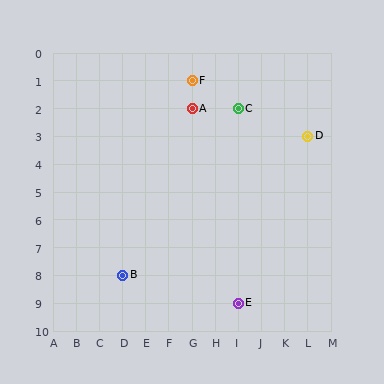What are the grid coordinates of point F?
Point F is at grid coordinates (G, 1).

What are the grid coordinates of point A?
Point A is at grid coordinates (G, 2).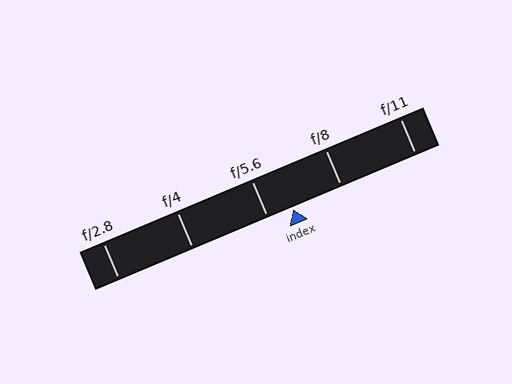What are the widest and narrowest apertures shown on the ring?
The widest aperture shown is f/2.8 and the narrowest is f/11.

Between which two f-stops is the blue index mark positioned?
The index mark is between f/5.6 and f/8.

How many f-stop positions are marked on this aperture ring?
There are 5 f-stop positions marked.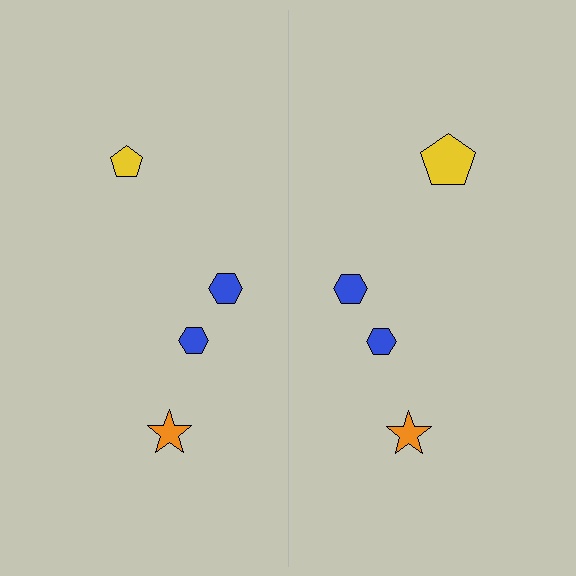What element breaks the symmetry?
The yellow pentagon on the right side has a different size than its mirror counterpart.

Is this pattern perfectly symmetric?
No, the pattern is not perfectly symmetric. The yellow pentagon on the right side has a different size than its mirror counterpart.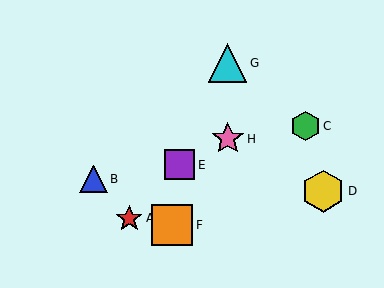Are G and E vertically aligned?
No, G is at x≈228 and E is at x≈180.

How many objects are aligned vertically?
2 objects (G, H) are aligned vertically.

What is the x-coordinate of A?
Object A is at x≈129.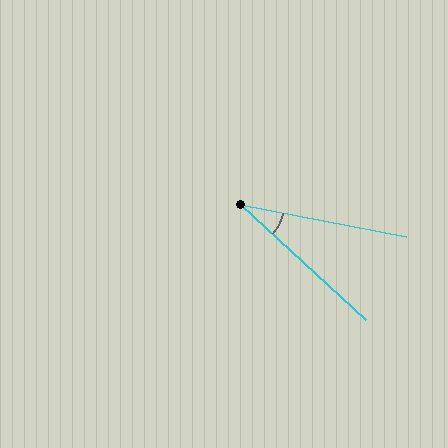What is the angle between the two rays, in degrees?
Approximately 32 degrees.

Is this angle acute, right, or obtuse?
It is acute.